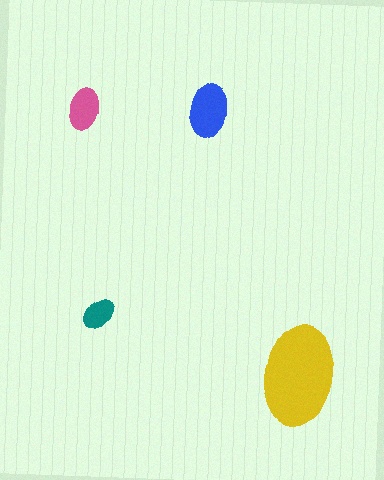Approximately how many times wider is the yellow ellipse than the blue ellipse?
About 2 times wider.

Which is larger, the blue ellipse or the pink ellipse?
The blue one.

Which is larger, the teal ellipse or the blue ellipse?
The blue one.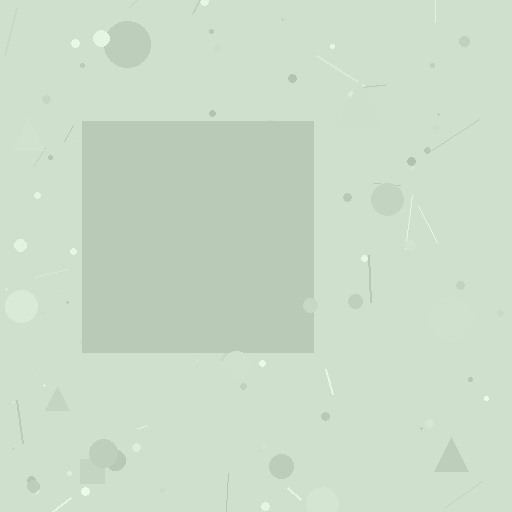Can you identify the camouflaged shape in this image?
The camouflaged shape is a square.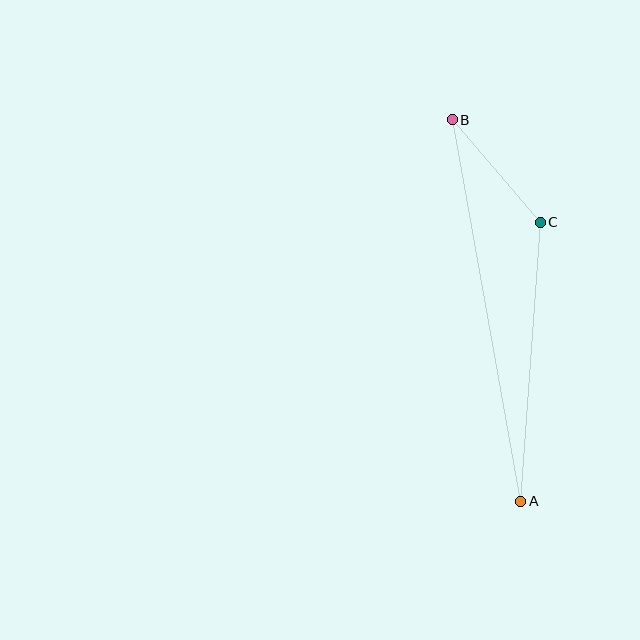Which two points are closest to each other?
Points B and C are closest to each other.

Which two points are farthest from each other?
Points A and B are farthest from each other.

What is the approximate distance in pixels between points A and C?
The distance between A and C is approximately 279 pixels.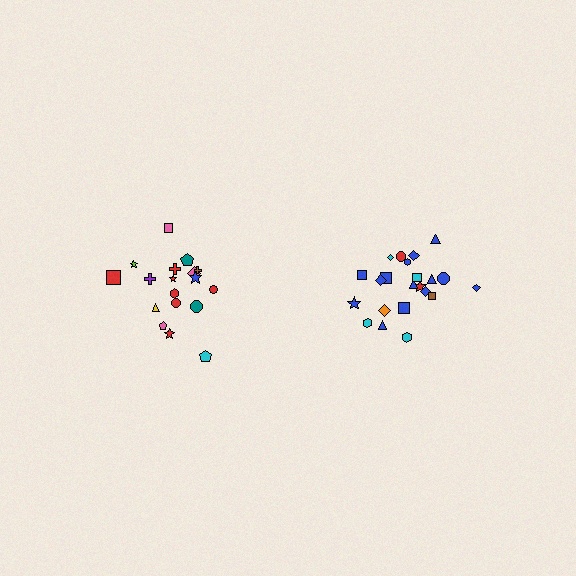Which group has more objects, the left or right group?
The right group.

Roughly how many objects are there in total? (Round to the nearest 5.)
Roughly 40 objects in total.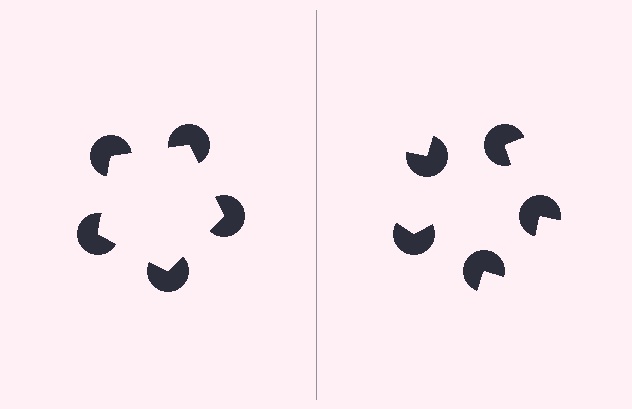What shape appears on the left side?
An illusory pentagon.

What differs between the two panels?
The pac-man discs are positioned identically on both sides; only the wedge orientations differ. On the left they align to a pentagon; on the right they are misaligned.